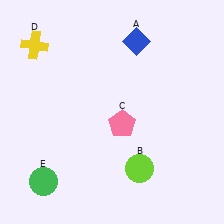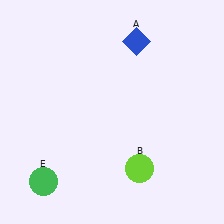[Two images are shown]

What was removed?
The pink pentagon (C), the yellow cross (D) were removed in Image 2.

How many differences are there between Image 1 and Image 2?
There are 2 differences between the two images.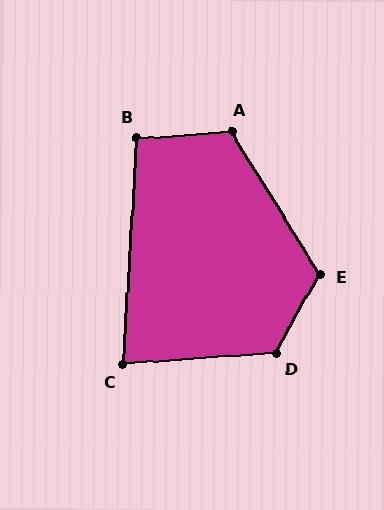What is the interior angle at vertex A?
Approximately 118 degrees (obtuse).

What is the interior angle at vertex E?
Approximately 119 degrees (obtuse).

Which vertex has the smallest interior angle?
C, at approximately 82 degrees.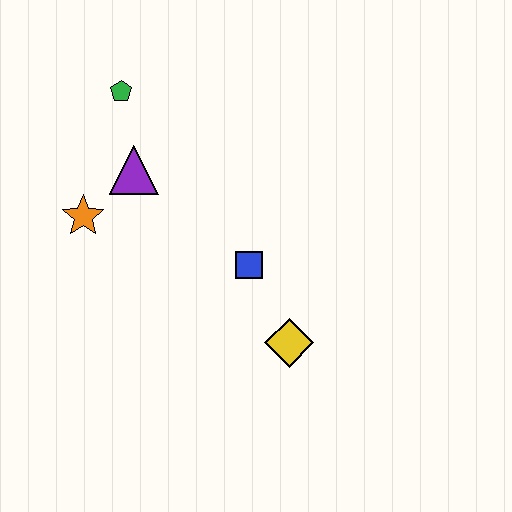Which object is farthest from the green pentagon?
The yellow diamond is farthest from the green pentagon.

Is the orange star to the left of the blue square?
Yes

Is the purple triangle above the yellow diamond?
Yes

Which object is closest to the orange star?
The purple triangle is closest to the orange star.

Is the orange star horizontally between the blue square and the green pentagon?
No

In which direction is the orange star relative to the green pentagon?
The orange star is below the green pentagon.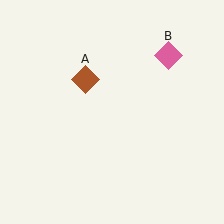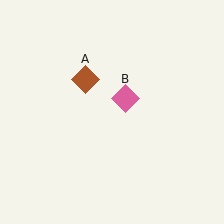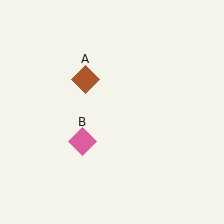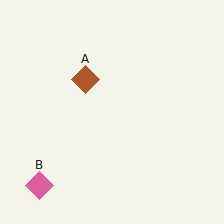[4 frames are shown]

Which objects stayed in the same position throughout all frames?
Brown diamond (object A) remained stationary.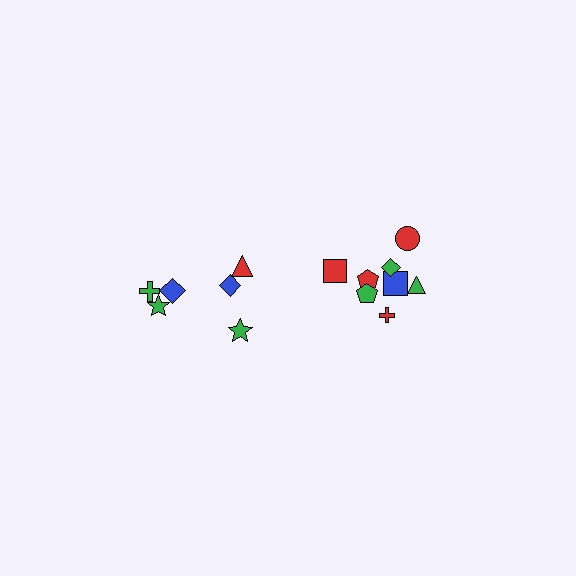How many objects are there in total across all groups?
There are 14 objects.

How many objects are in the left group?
There are 6 objects.